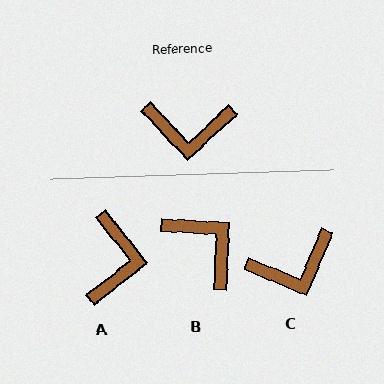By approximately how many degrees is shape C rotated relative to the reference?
Approximately 24 degrees counter-clockwise.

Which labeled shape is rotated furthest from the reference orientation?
B, about 134 degrees away.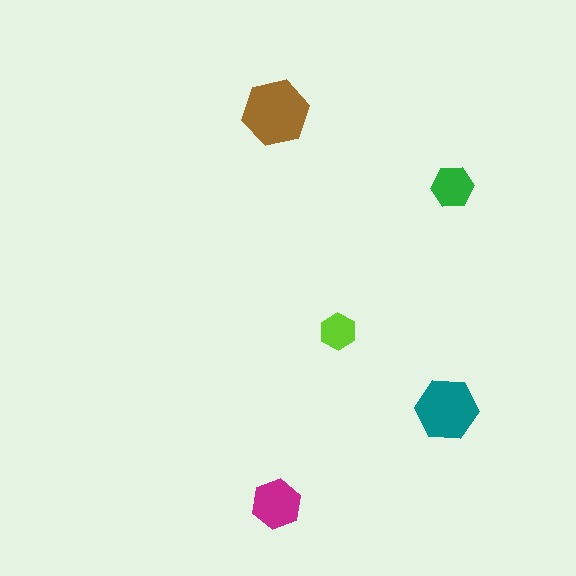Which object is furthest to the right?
The green hexagon is rightmost.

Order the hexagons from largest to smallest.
the brown one, the teal one, the magenta one, the green one, the lime one.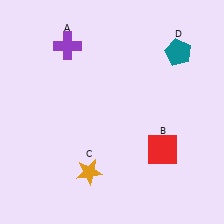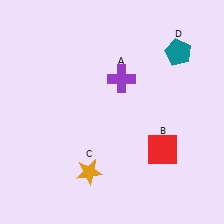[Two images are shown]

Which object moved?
The purple cross (A) moved right.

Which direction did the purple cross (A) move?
The purple cross (A) moved right.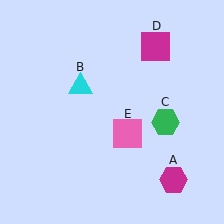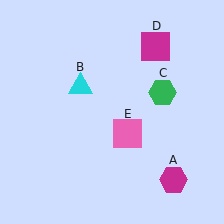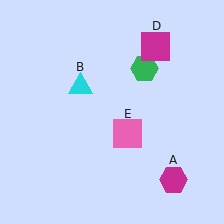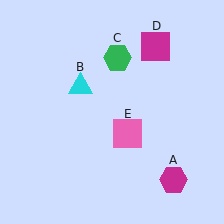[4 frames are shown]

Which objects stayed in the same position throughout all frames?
Magenta hexagon (object A) and cyan triangle (object B) and magenta square (object D) and pink square (object E) remained stationary.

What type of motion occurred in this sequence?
The green hexagon (object C) rotated counterclockwise around the center of the scene.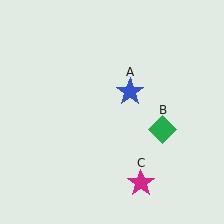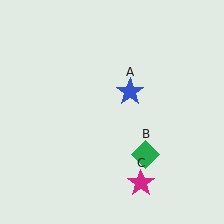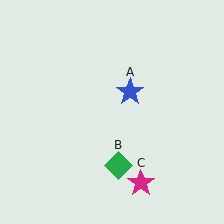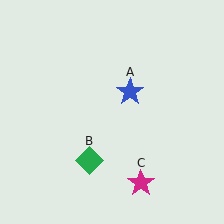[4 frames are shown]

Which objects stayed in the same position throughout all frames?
Blue star (object A) and magenta star (object C) remained stationary.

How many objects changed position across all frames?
1 object changed position: green diamond (object B).